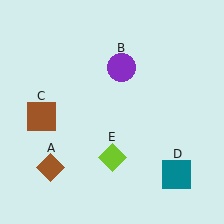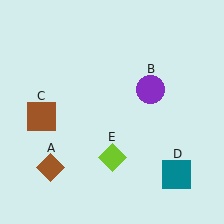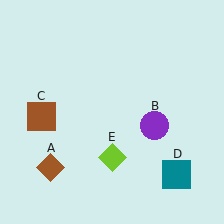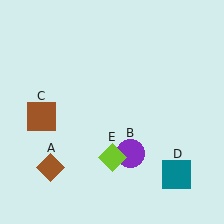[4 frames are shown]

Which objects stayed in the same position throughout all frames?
Brown diamond (object A) and brown square (object C) and teal square (object D) and lime diamond (object E) remained stationary.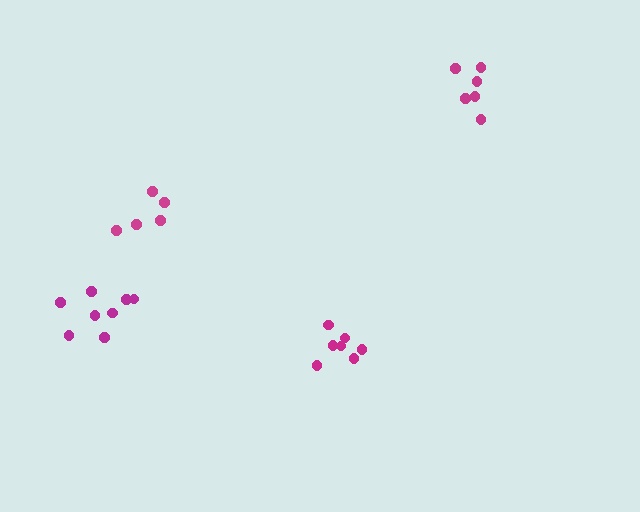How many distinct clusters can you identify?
There are 4 distinct clusters.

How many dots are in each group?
Group 1: 5 dots, Group 2: 7 dots, Group 3: 6 dots, Group 4: 8 dots (26 total).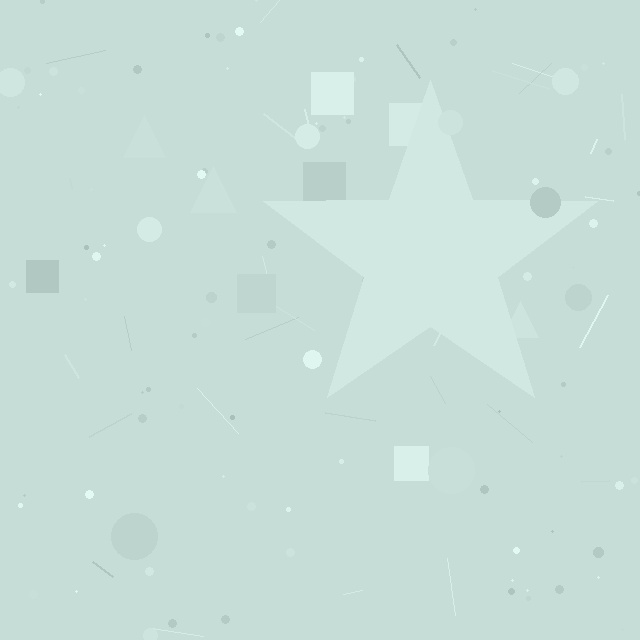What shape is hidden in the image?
A star is hidden in the image.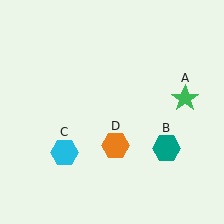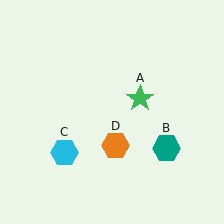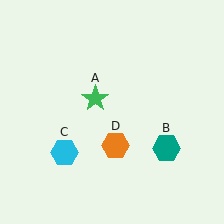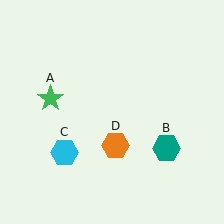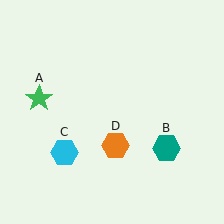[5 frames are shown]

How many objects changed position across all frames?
1 object changed position: green star (object A).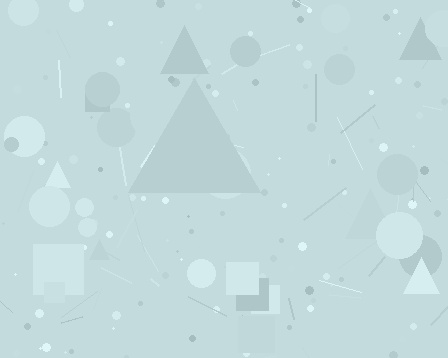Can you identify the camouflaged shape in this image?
The camouflaged shape is a triangle.